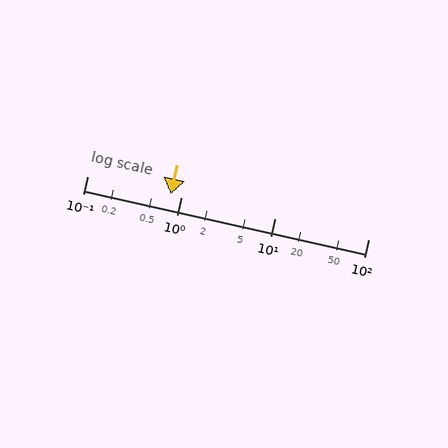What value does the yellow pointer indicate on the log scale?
The pointer indicates approximately 0.77.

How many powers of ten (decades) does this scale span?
The scale spans 3 decades, from 0.1 to 100.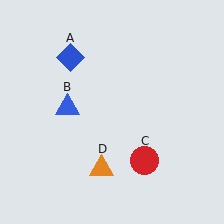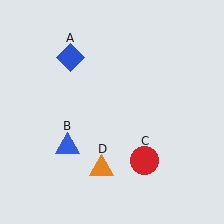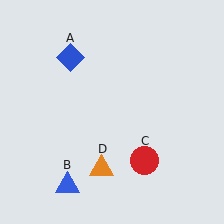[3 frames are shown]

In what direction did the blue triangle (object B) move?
The blue triangle (object B) moved down.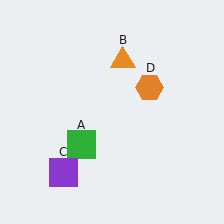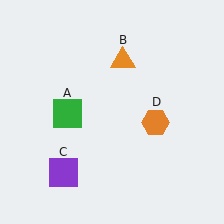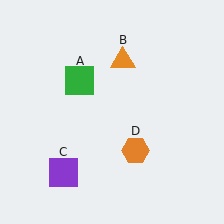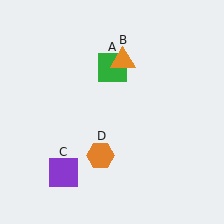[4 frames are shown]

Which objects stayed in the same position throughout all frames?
Orange triangle (object B) and purple square (object C) remained stationary.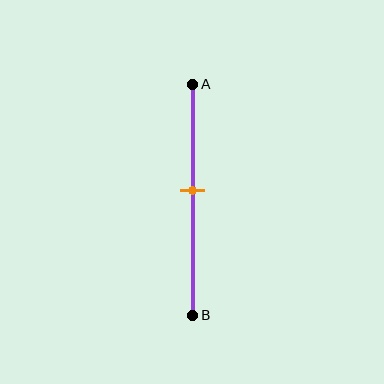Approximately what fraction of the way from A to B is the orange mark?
The orange mark is approximately 45% of the way from A to B.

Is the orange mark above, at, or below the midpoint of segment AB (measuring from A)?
The orange mark is above the midpoint of segment AB.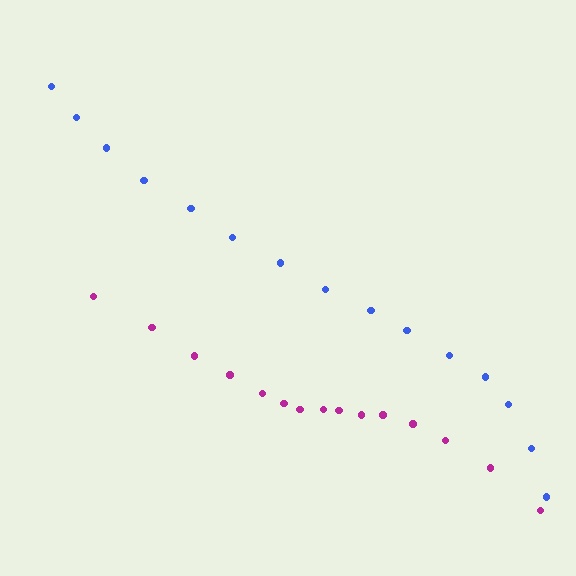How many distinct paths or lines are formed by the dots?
There are 2 distinct paths.